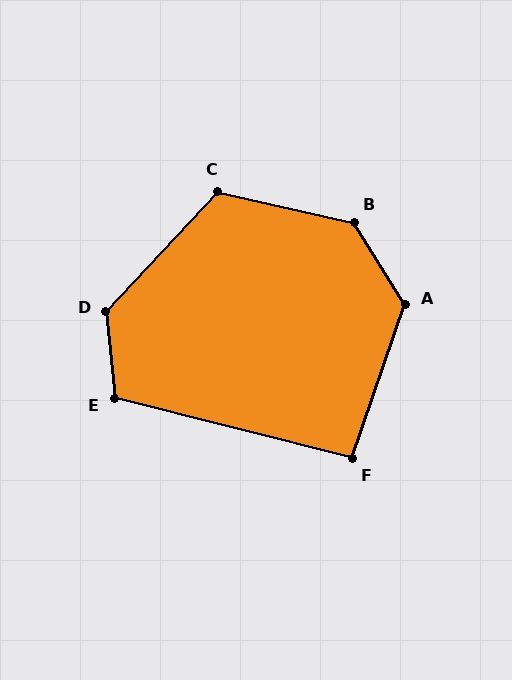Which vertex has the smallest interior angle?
F, at approximately 94 degrees.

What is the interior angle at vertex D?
Approximately 131 degrees (obtuse).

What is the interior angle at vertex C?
Approximately 120 degrees (obtuse).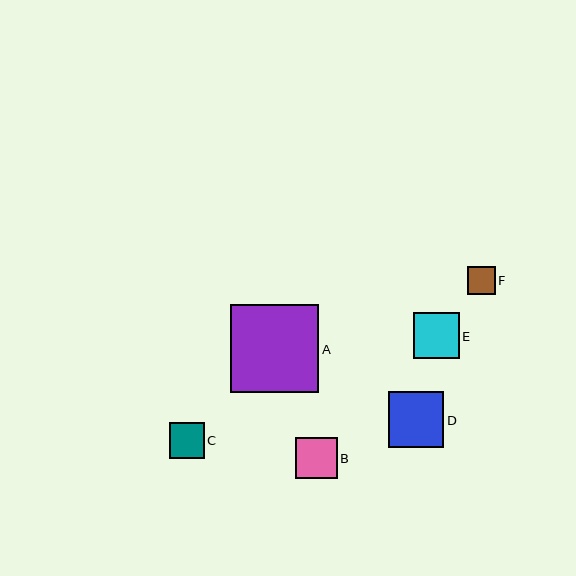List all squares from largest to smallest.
From largest to smallest: A, D, E, B, C, F.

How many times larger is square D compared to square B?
Square D is approximately 1.3 times the size of square B.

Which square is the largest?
Square A is the largest with a size of approximately 88 pixels.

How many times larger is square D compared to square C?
Square D is approximately 1.6 times the size of square C.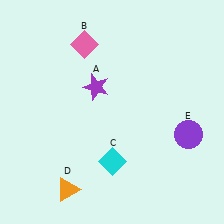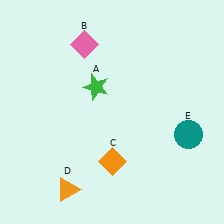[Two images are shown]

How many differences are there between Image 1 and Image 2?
There are 3 differences between the two images.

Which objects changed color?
A changed from purple to green. C changed from cyan to orange. E changed from purple to teal.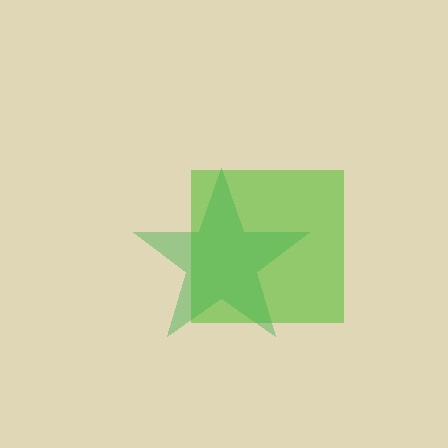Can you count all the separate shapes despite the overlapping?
Yes, there are 2 separate shapes.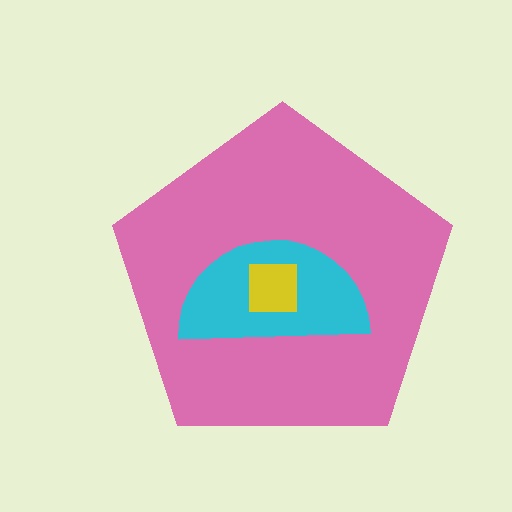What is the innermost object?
The yellow square.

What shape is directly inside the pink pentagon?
The cyan semicircle.